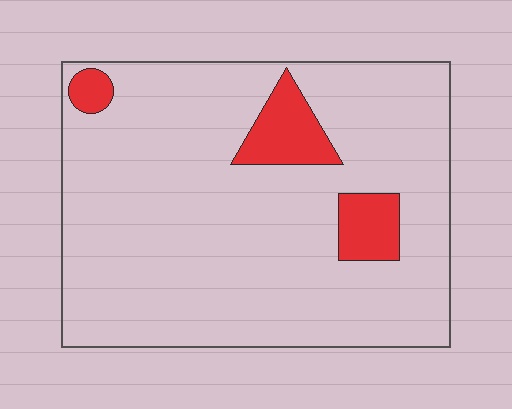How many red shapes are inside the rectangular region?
3.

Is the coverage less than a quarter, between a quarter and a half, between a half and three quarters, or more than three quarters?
Less than a quarter.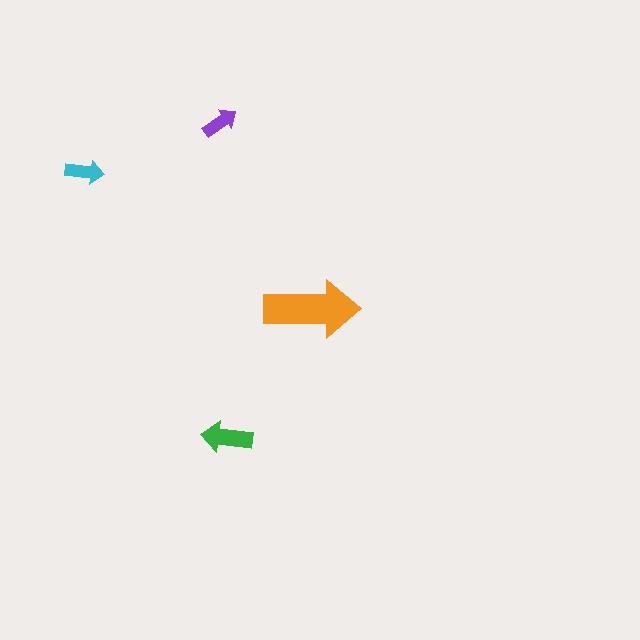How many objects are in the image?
There are 4 objects in the image.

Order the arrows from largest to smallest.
the orange one, the green one, the cyan one, the purple one.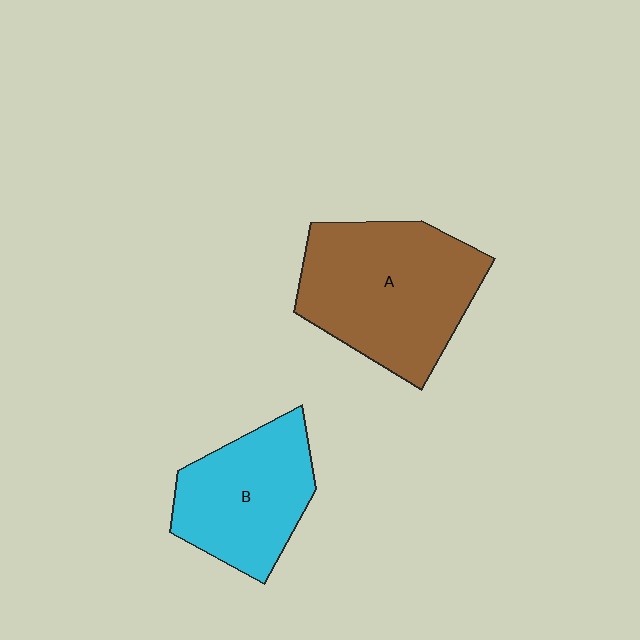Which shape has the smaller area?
Shape B (cyan).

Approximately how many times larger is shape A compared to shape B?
Approximately 1.4 times.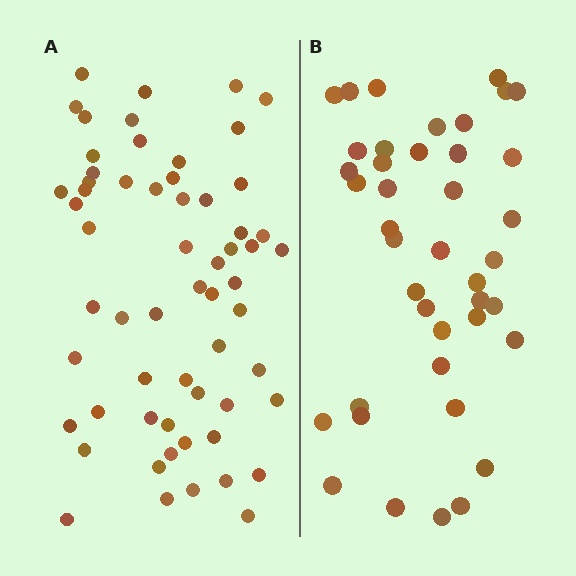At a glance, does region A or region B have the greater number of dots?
Region A (the left region) has more dots.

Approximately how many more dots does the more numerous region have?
Region A has approximately 20 more dots than region B.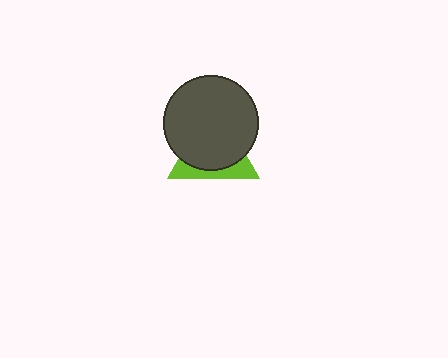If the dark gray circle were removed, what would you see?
You would see the complete lime triangle.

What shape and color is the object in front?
The object in front is a dark gray circle.